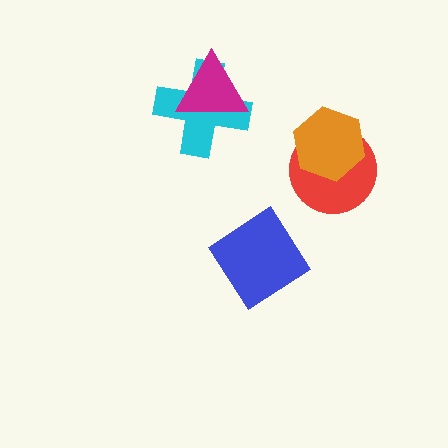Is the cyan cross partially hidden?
Yes, it is partially covered by another shape.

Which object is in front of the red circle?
The orange hexagon is in front of the red circle.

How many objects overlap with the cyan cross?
1 object overlaps with the cyan cross.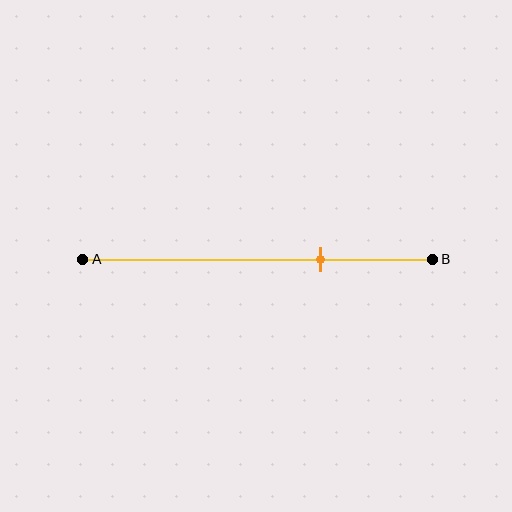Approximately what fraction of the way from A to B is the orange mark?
The orange mark is approximately 70% of the way from A to B.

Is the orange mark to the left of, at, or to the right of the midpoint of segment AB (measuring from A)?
The orange mark is to the right of the midpoint of segment AB.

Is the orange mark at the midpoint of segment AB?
No, the mark is at about 70% from A, not at the 50% midpoint.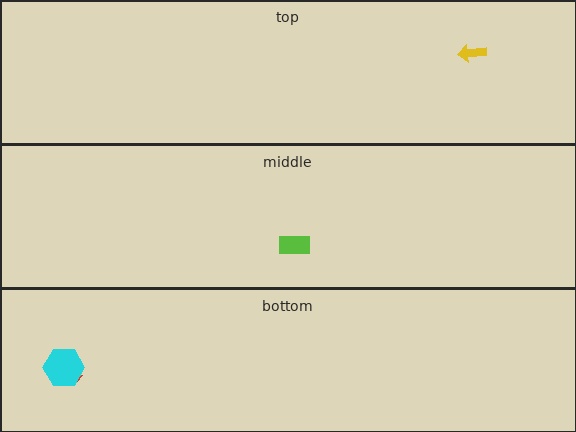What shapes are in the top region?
The yellow arrow.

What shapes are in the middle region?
The lime rectangle.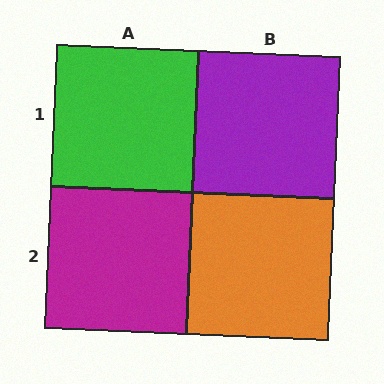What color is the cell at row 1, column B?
Purple.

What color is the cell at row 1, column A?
Green.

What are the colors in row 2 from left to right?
Magenta, orange.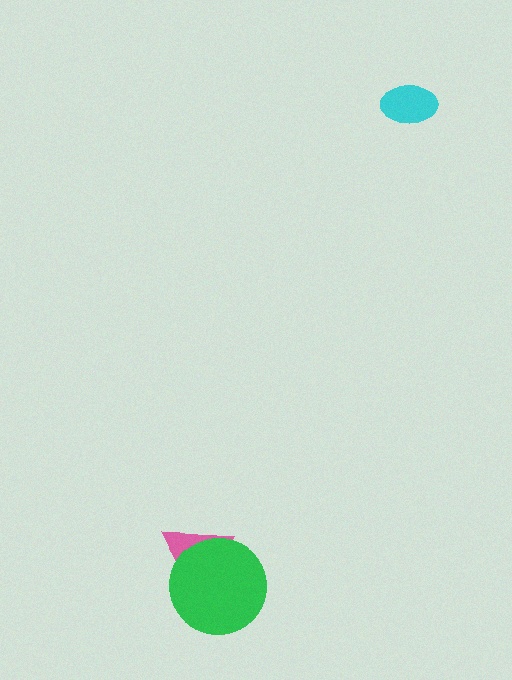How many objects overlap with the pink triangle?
1 object overlaps with the pink triangle.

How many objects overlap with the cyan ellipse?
0 objects overlap with the cyan ellipse.